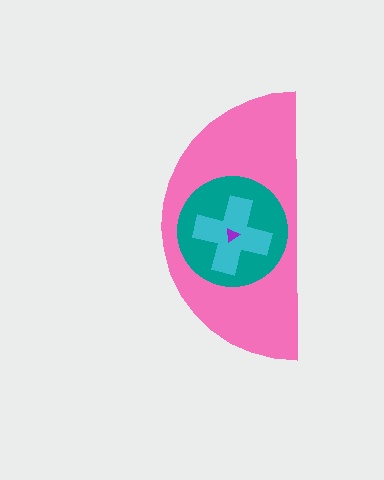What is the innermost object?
The purple triangle.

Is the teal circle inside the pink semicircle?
Yes.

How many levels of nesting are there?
4.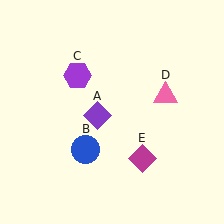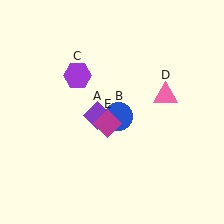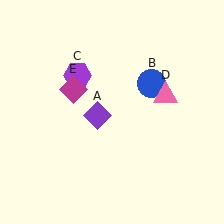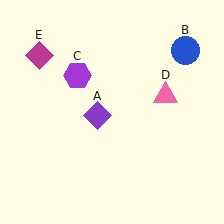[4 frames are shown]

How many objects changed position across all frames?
2 objects changed position: blue circle (object B), magenta diamond (object E).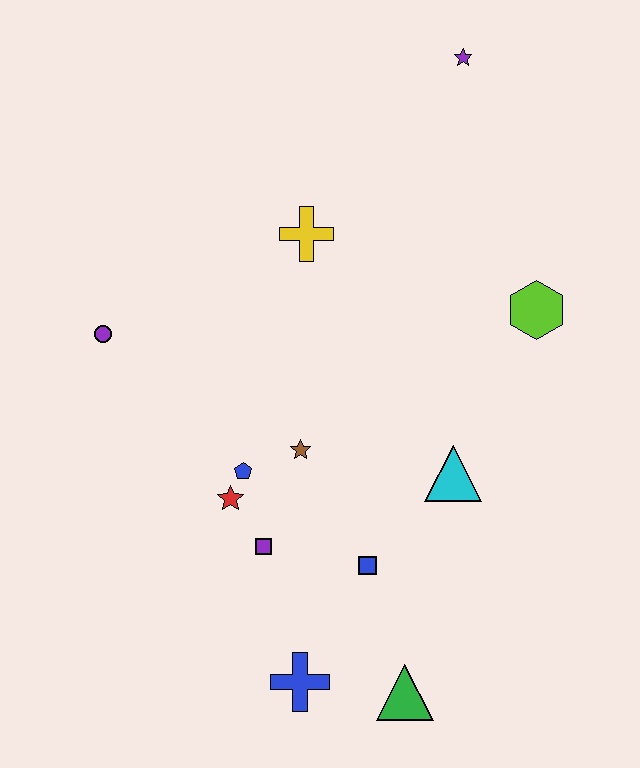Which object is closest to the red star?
The blue pentagon is closest to the red star.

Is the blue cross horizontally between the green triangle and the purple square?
Yes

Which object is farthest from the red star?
The purple star is farthest from the red star.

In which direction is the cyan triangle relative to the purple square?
The cyan triangle is to the right of the purple square.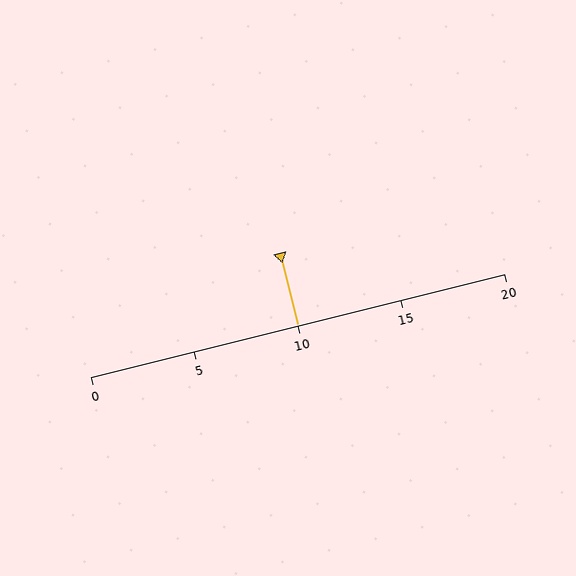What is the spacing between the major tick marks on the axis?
The major ticks are spaced 5 apart.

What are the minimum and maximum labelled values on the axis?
The axis runs from 0 to 20.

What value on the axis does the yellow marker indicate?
The marker indicates approximately 10.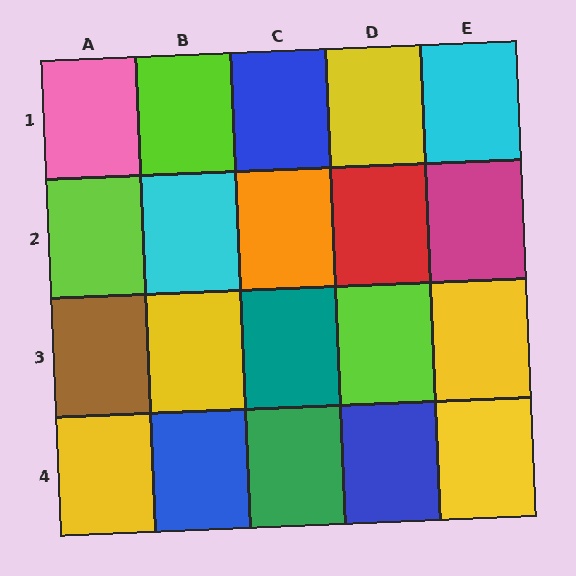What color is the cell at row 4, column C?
Green.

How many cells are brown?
1 cell is brown.